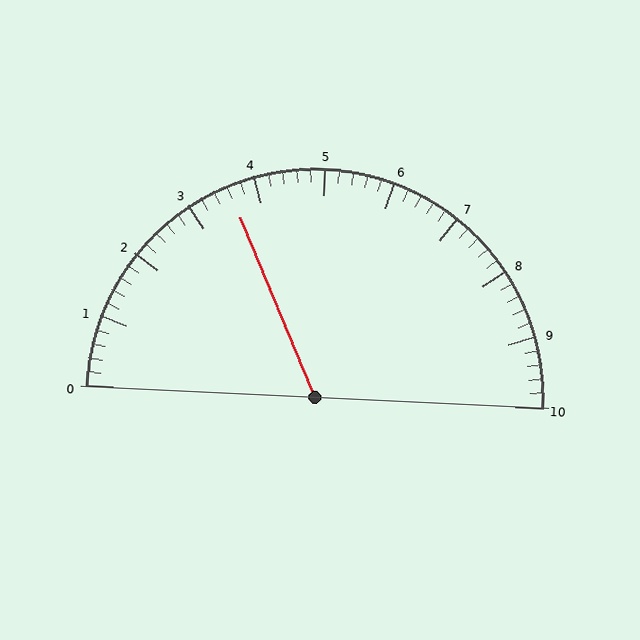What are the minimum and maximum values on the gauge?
The gauge ranges from 0 to 10.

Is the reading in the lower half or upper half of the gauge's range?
The reading is in the lower half of the range (0 to 10).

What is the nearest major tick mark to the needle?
The nearest major tick mark is 4.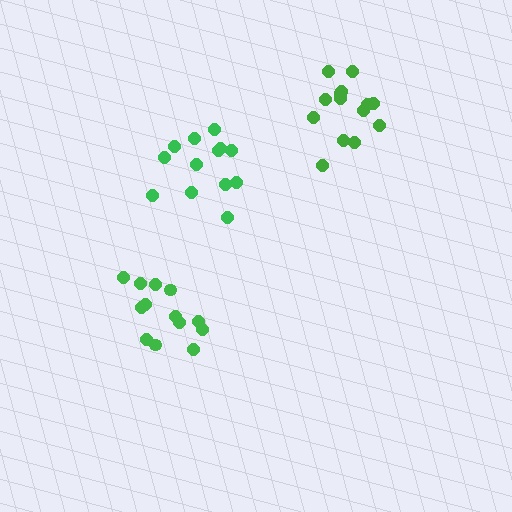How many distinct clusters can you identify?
There are 3 distinct clusters.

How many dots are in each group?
Group 1: 13 dots, Group 2: 14 dots, Group 3: 13 dots (40 total).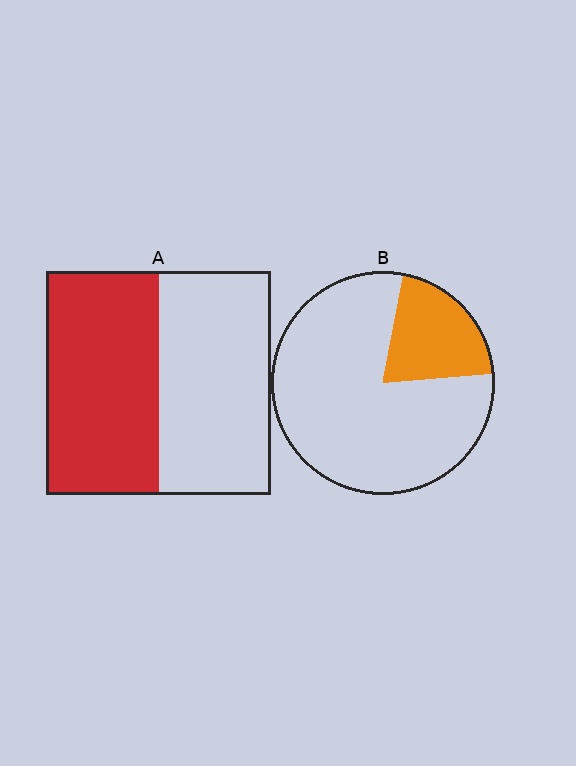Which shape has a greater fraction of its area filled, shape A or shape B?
Shape A.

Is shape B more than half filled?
No.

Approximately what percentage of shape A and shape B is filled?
A is approximately 50% and B is approximately 20%.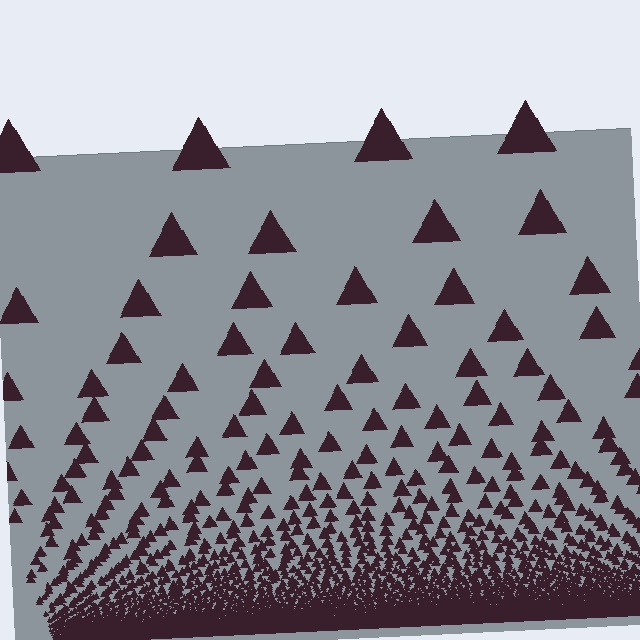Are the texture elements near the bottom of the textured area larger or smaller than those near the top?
Smaller. The gradient is inverted — elements near the bottom are smaller and denser.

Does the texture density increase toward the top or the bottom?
Density increases toward the bottom.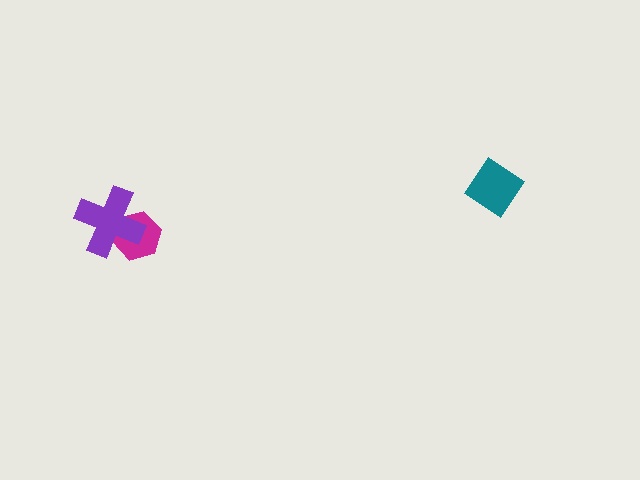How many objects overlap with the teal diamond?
0 objects overlap with the teal diamond.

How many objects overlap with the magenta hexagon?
1 object overlaps with the magenta hexagon.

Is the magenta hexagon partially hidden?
Yes, it is partially covered by another shape.